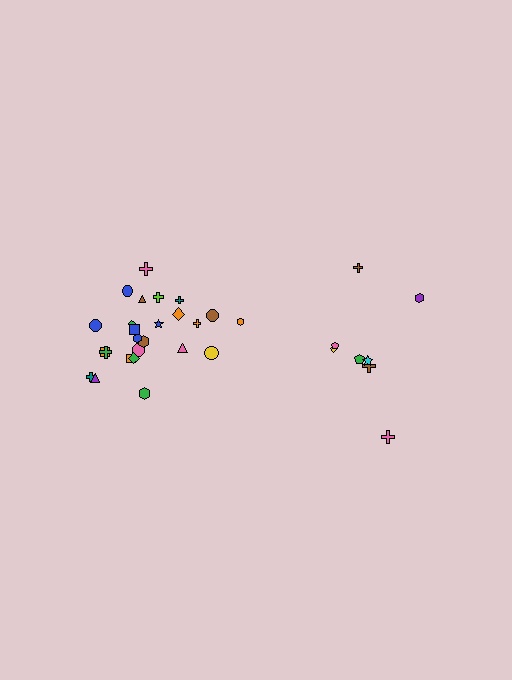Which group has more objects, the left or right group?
The left group.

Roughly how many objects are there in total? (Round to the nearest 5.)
Roughly 35 objects in total.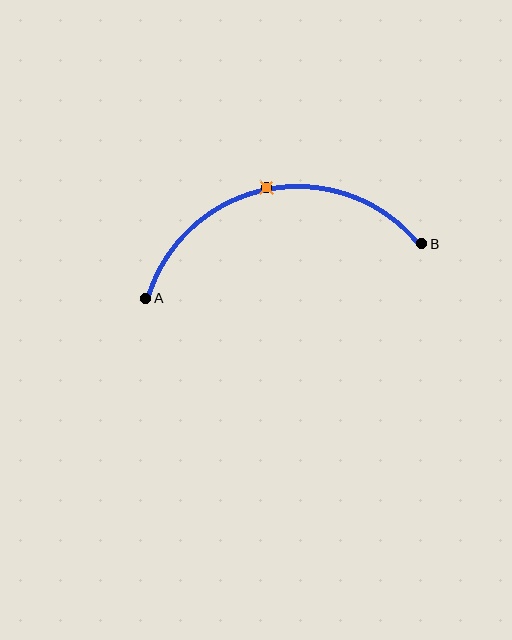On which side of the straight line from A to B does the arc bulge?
The arc bulges above the straight line connecting A and B.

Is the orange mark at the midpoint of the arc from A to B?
Yes. The orange mark lies on the arc at equal arc-length from both A and B — it is the arc midpoint.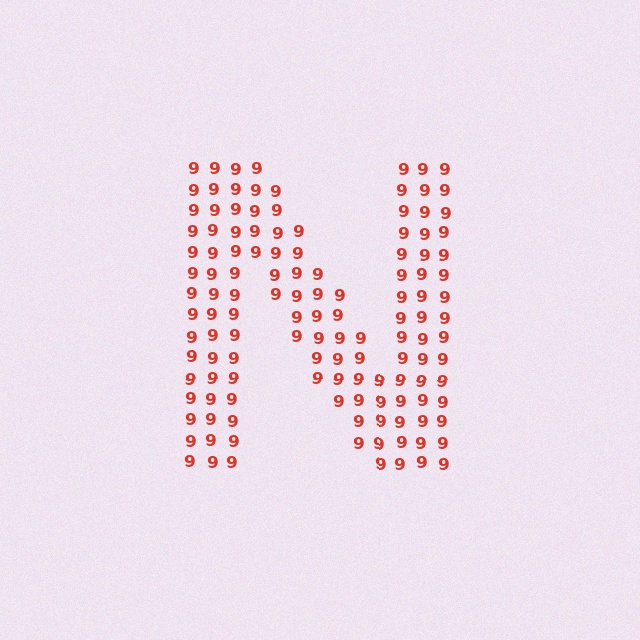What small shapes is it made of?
It is made of small digit 9's.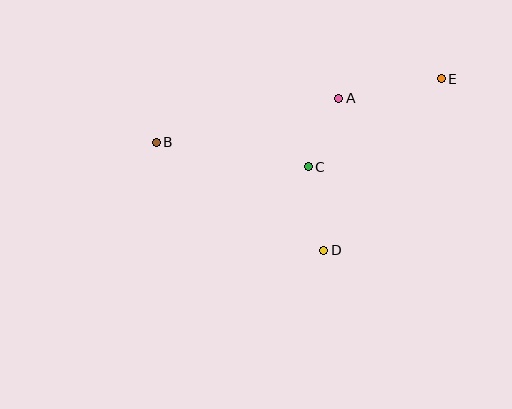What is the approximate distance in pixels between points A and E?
The distance between A and E is approximately 105 pixels.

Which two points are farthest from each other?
Points B and E are farthest from each other.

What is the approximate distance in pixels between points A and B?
The distance between A and B is approximately 188 pixels.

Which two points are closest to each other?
Points A and C are closest to each other.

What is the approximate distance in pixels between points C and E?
The distance between C and E is approximately 160 pixels.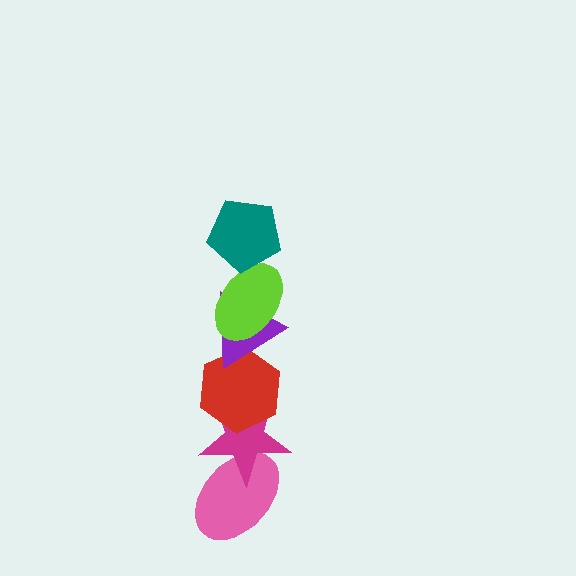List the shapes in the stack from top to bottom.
From top to bottom: the teal pentagon, the lime ellipse, the purple triangle, the red hexagon, the magenta star, the pink ellipse.